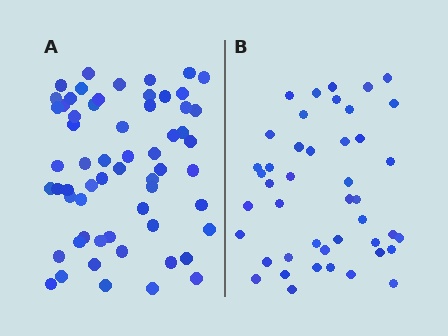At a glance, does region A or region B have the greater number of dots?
Region A (the left region) has more dots.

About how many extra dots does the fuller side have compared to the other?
Region A has approximately 15 more dots than region B.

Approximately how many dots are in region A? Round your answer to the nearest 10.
About 60 dots.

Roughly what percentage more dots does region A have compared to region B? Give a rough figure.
About 35% more.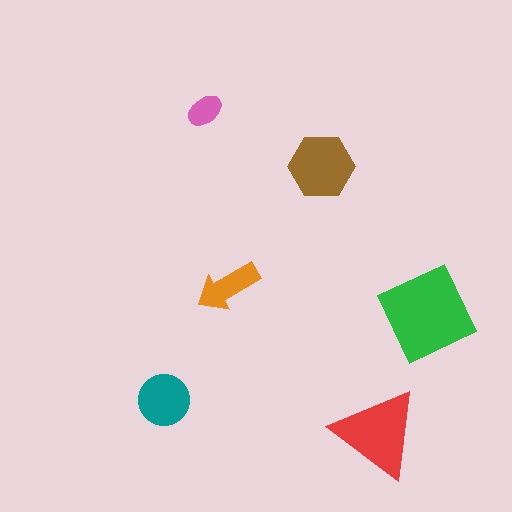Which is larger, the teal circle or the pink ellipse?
The teal circle.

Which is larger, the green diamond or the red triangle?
The green diamond.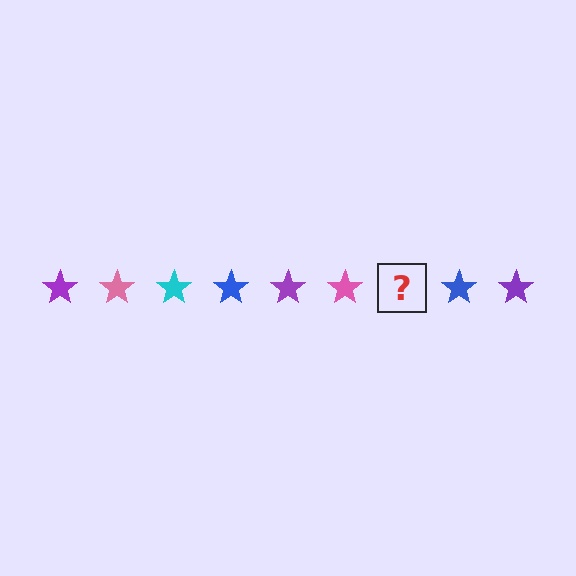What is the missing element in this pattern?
The missing element is a cyan star.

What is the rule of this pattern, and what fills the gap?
The rule is that the pattern cycles through purple, pink, cyan, blue stars. The gap should be filled with a cyan star.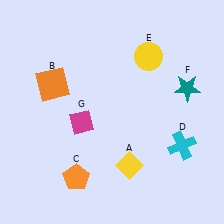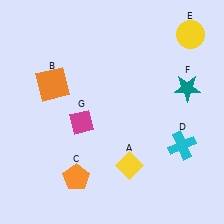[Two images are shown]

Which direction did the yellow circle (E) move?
The yellow circle (E) moved right.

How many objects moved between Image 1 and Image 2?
1 object moved between the two images.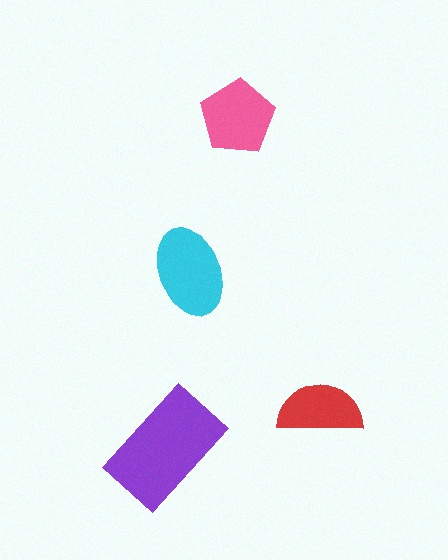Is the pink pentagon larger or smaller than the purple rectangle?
Smaller.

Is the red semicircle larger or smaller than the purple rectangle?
Smaller.